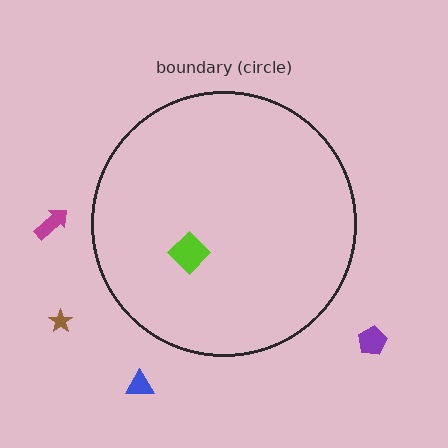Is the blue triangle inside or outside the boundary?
Outside.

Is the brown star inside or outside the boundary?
Outside.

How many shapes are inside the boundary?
1 inside, 4 outside.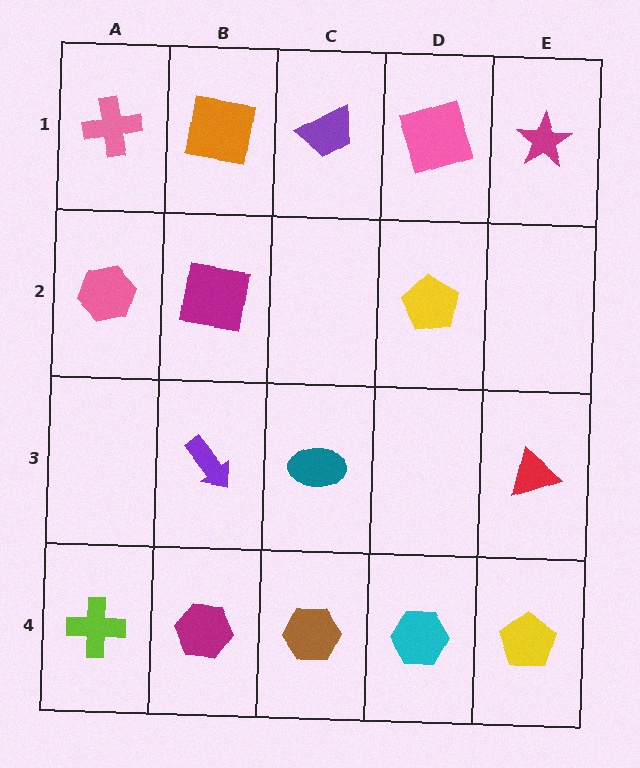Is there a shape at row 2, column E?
No, that cell is empty.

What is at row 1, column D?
A pink square.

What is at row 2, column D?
A yellow pentagon.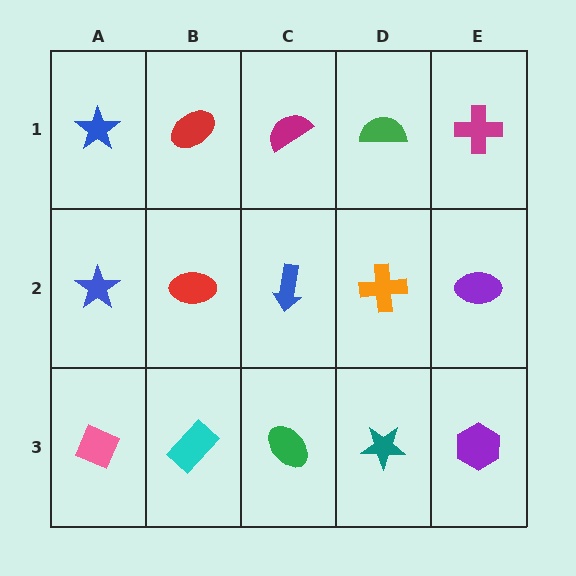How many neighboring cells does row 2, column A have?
3.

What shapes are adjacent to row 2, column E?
A magenta cross (row 1, column E), a purple hexagon (row 3, column E), an orange cross (row 2, column D).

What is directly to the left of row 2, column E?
An orange cross.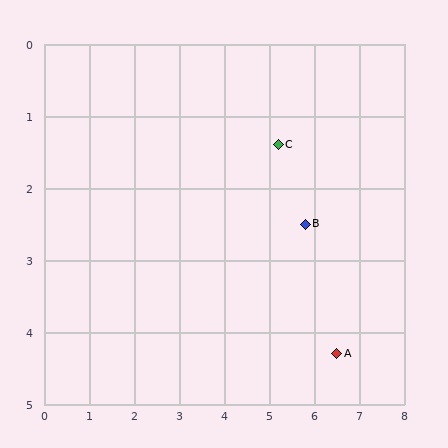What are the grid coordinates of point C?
Point C is at approximately (5.2, 1.4).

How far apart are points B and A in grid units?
Points B and A are about 1.9 grid units apart.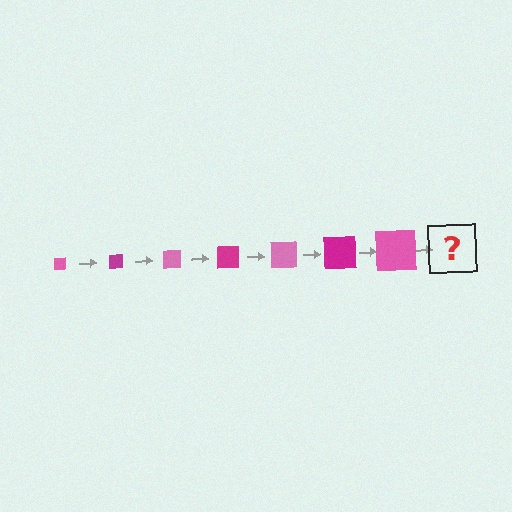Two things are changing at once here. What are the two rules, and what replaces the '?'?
The two rules are that the square grows larger each step and the color cycles through pink and magenta. The '?' should be a magenta square, larger than the previous one.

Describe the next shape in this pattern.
It should be a magenta square, larger than the previous one.